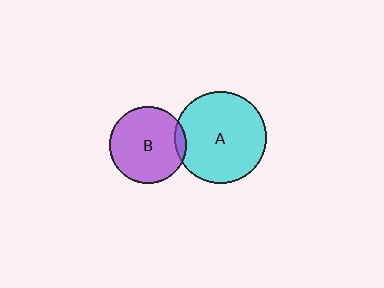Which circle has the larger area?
Circle A (cyan).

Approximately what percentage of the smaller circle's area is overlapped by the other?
Approximately 5%.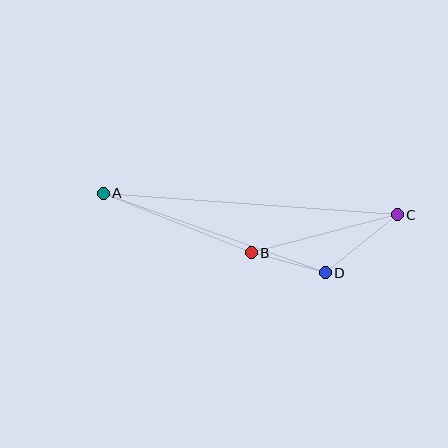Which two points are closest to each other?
Points B and D are closest to each other.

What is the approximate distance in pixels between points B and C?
The distance between B and C is approximately 151 pixels.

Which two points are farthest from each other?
Points A and C are farthest from each other.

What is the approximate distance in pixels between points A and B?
The distance between A and B is approximately 160 pixels.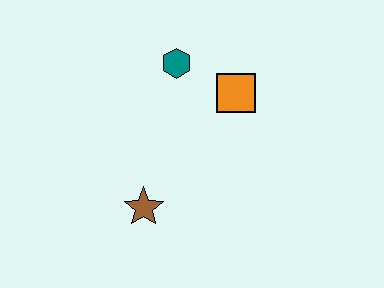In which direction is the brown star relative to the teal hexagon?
The brown star is below the teal hexagon.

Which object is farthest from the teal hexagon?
The brown star is farthest from the teal hexagon.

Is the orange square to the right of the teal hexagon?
Yes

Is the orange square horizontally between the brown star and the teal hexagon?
No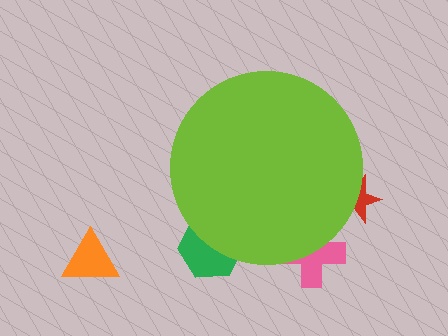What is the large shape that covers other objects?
A lime circle.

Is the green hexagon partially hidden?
Yes, the green hexagon is partially hidden behind the lime circle.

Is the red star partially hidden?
Yes, the red star is partially hidden behind the lime circle.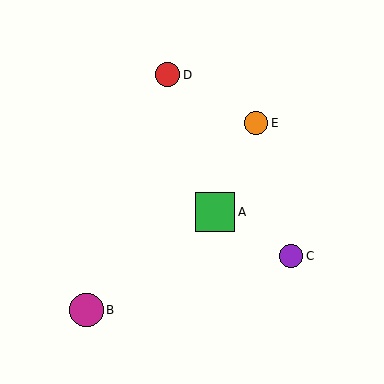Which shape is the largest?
The green square (labeled A) is the largest.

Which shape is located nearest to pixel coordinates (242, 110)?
The orange circle (labeled E) at (256, 123) is nearest to that location.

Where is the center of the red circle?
The center of the red circle is at (168, 75).